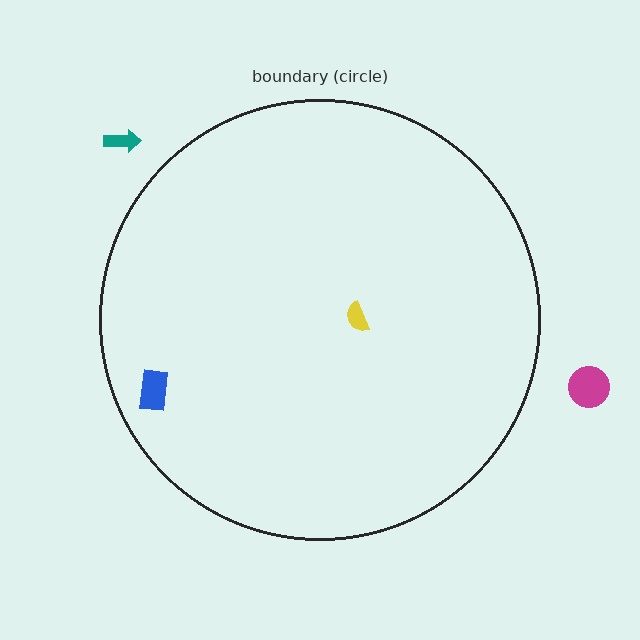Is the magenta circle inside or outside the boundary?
Outside.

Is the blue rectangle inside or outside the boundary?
Inside.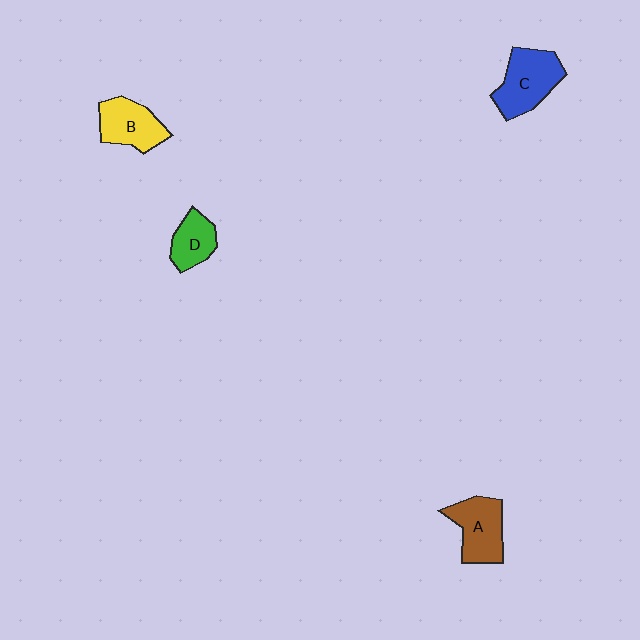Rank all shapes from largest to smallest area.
From largest to smallest: C (blue), A (brown), B (yellow), D (green).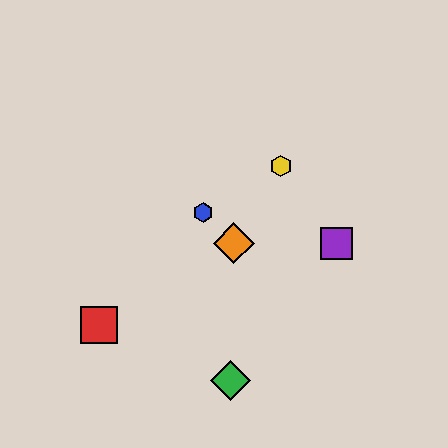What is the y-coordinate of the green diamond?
The green diamond is at y≈381.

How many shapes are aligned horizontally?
2 shapes (the purple square, the orange diamond) are aligned horizontally.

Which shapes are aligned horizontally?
The purple square, the orange diamond are aligned horizontally.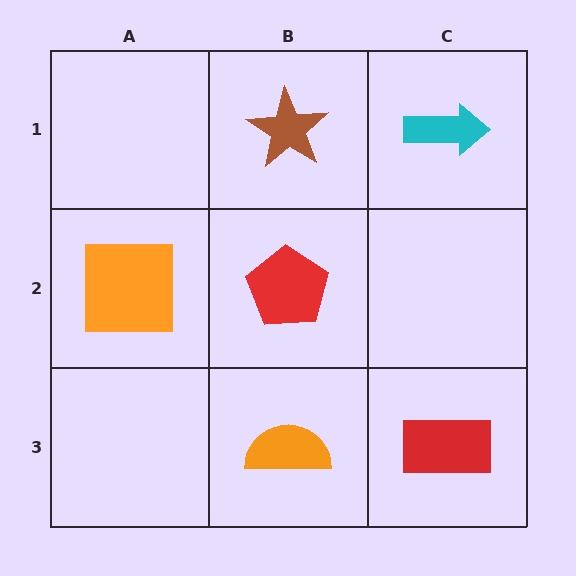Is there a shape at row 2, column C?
No, that cell is empty.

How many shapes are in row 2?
2 shapes.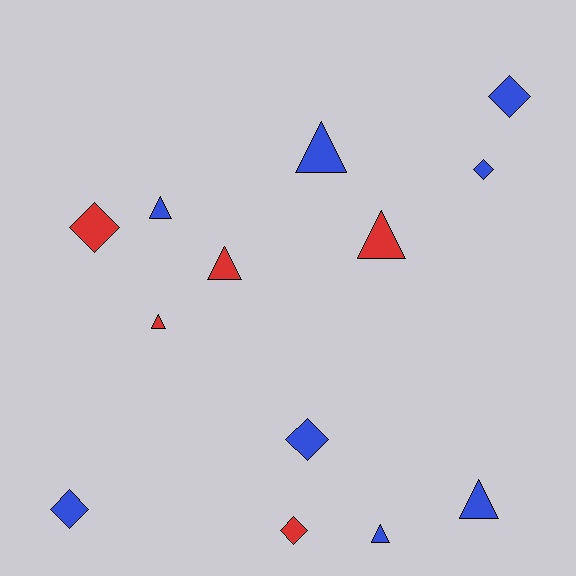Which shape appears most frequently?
Triangle, with 7 objects.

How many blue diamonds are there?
There are 4 blue diamonds.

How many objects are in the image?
There are 13 objects.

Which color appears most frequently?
Blue, with 8 objects.